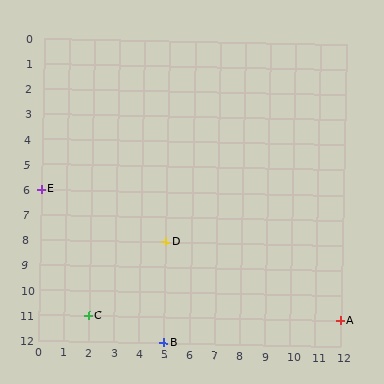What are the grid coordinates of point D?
Point D is at grid coordinates (5, 8).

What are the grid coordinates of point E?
Point E is at grid coordinates (0, 6).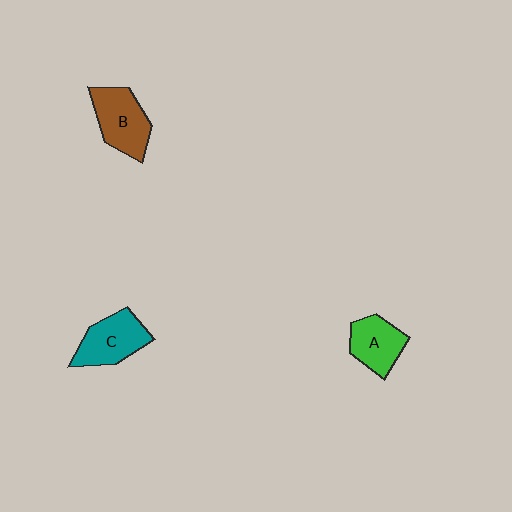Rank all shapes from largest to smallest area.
From largest to smallest: B (brown), C (teal), A (green).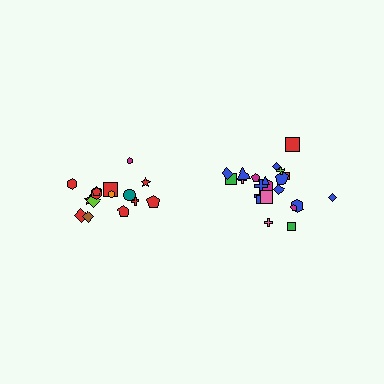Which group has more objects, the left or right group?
The right group.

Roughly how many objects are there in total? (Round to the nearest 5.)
Roughly 35 objects in total.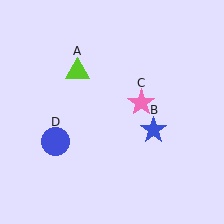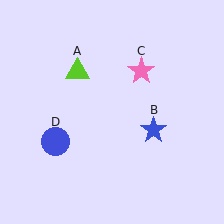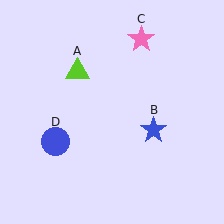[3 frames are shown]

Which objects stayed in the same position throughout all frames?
Lime triangle (object A) and blue star (object B) and blue circle (object D) remained stationary.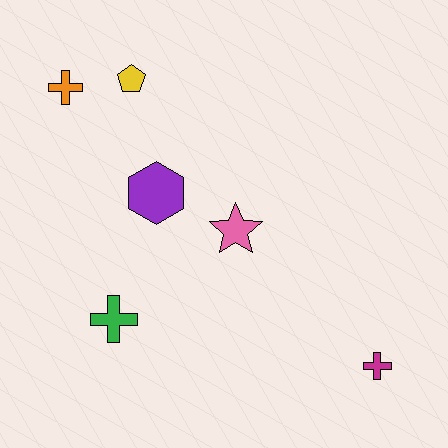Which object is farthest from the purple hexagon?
The magenta cross is farthest from the purple hexagon.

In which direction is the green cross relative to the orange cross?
The green cross is below the orange cross.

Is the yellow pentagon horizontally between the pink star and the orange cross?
Yes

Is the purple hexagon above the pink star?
Yes